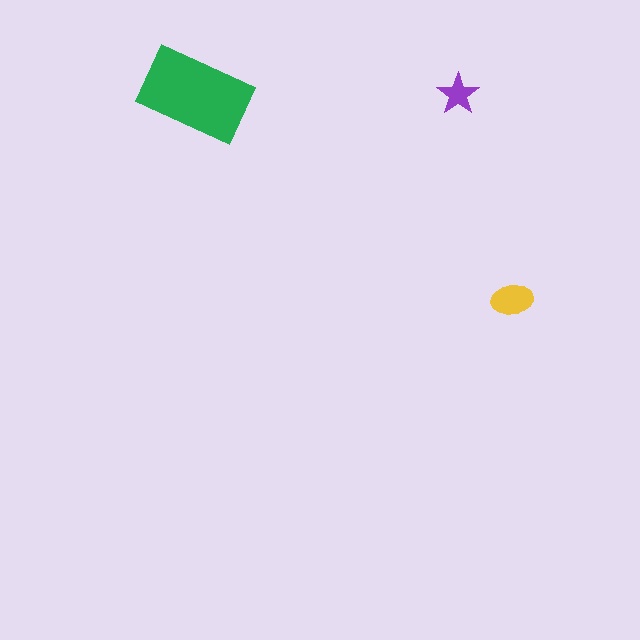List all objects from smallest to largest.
The purple star, the yellow ellipse, the green rectangle.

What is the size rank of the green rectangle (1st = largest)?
1st.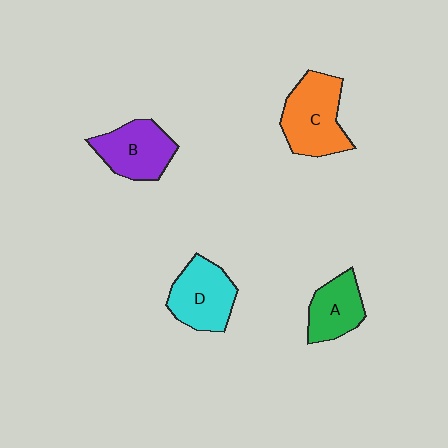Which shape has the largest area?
Shape C (orange).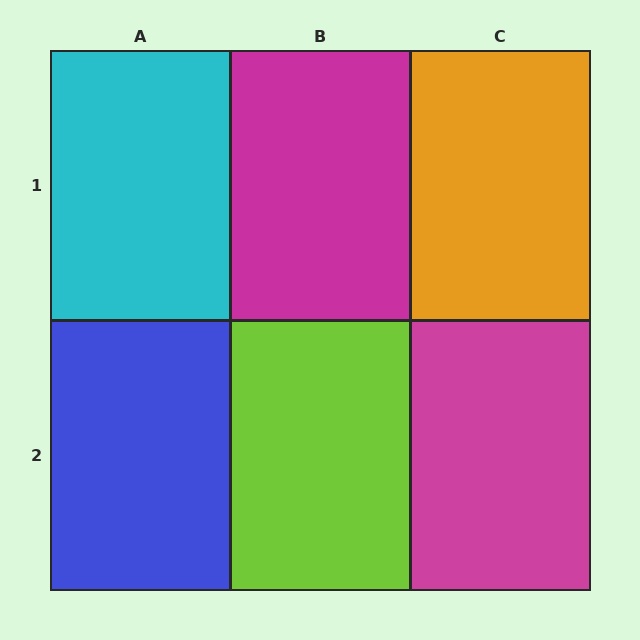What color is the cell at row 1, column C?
Orange.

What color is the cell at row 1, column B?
Magenta.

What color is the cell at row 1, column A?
Cyan.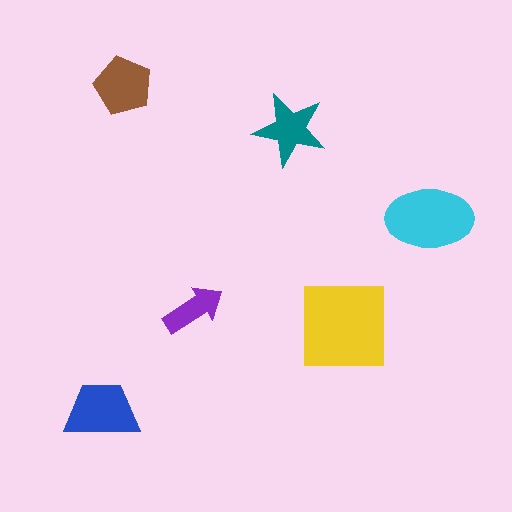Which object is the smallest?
The purple arrow.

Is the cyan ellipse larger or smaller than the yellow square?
Smaller.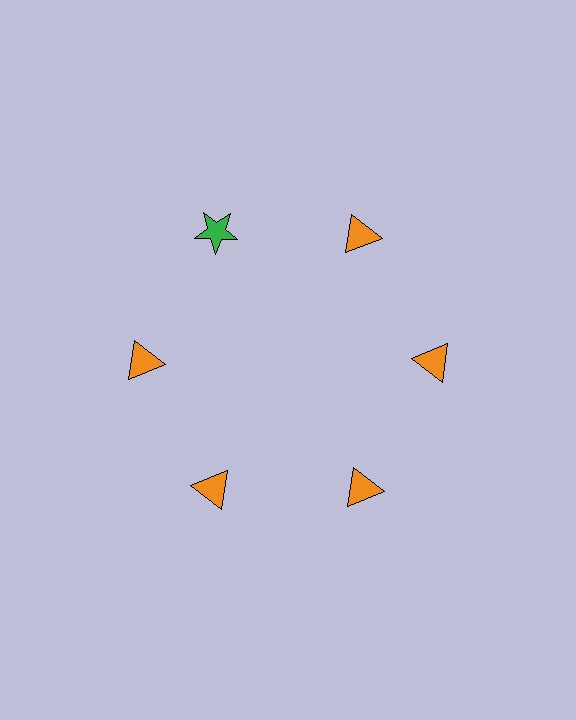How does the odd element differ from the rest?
It differs in both color (green instead of orange) and shape (star instead of triangle).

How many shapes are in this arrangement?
There are 6 shapes arranged in a ring pattern.